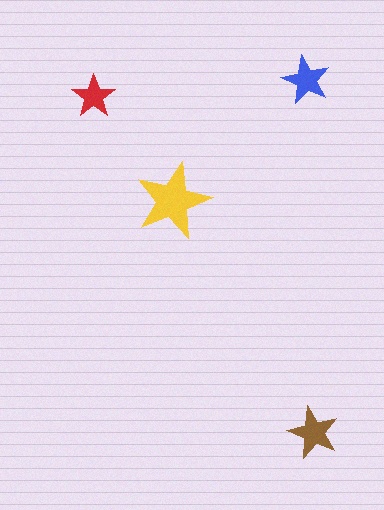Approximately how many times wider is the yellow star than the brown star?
About 1.5 times wider.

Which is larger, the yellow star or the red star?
The yellow one.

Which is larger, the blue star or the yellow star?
The yellow one.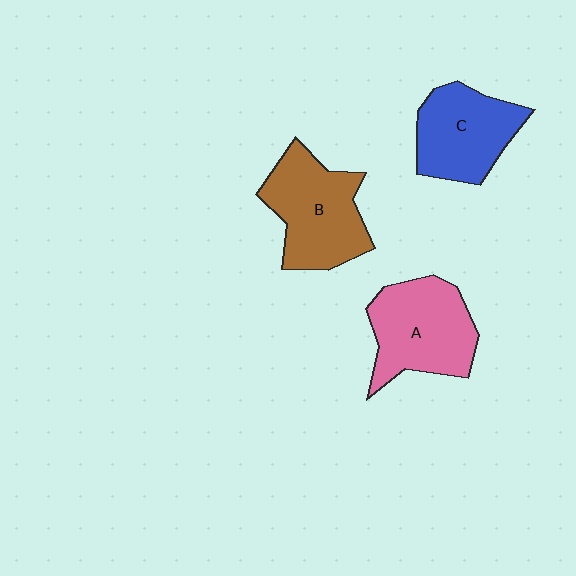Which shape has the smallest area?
Shape C (blue).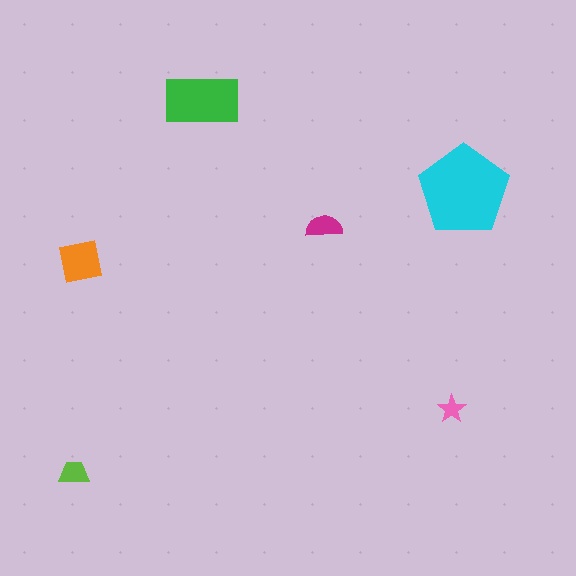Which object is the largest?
The cyan pentagon.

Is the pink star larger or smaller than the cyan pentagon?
Smaller.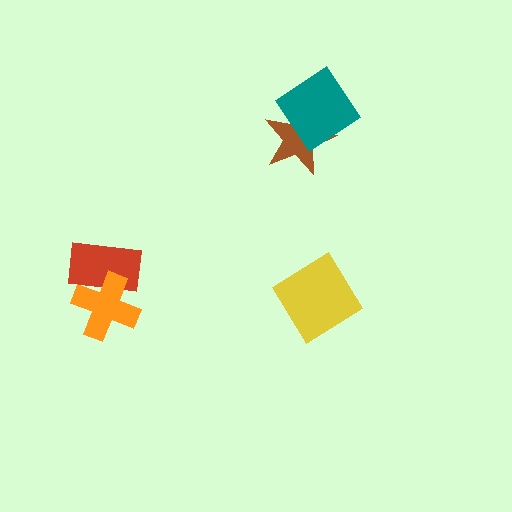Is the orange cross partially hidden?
No, no other shape covers it.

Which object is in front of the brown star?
The teal diamond is in front of the brown star.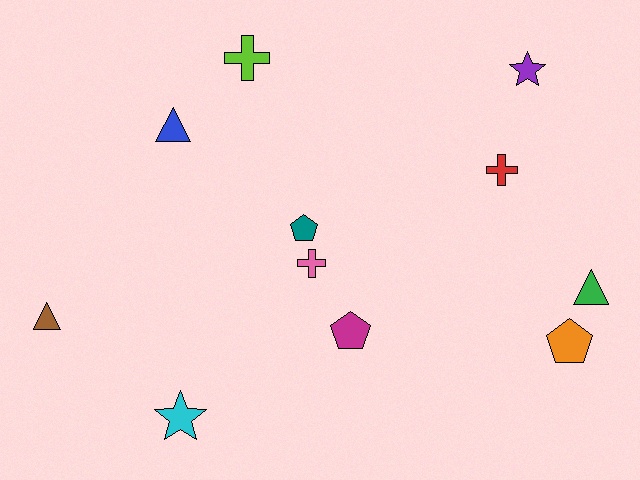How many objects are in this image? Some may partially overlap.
There are 11 objects.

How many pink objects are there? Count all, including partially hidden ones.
There is 1 pink object.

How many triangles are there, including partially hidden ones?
There are 3 triangles.